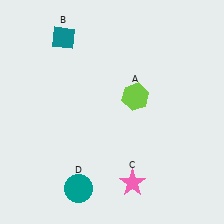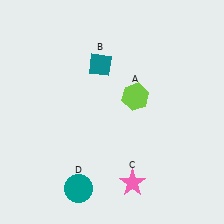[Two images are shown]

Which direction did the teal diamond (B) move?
The teal diamond (B) moved right.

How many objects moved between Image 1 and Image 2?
1 object moved between the two images.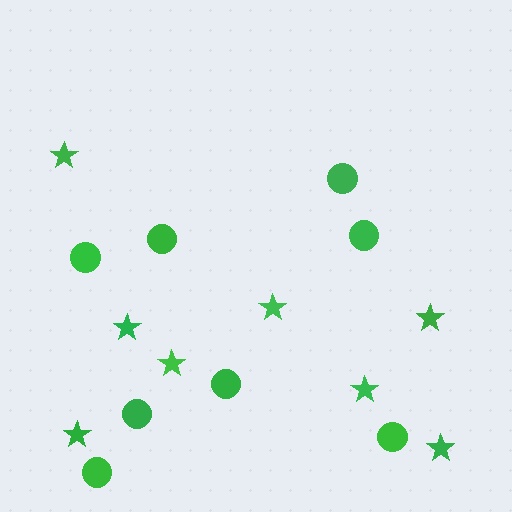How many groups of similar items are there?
There are 2 groups: one group of stars (8) and one group of circles (8).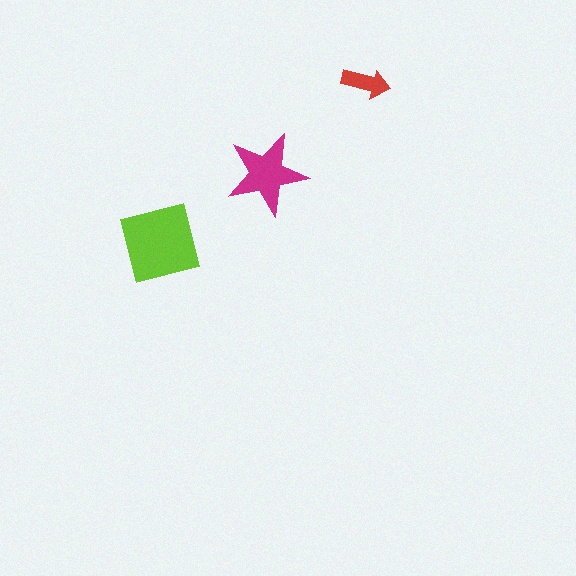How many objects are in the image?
There are 3 objects in the image.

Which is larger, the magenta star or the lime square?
The lime square.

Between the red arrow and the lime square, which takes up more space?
The lime square.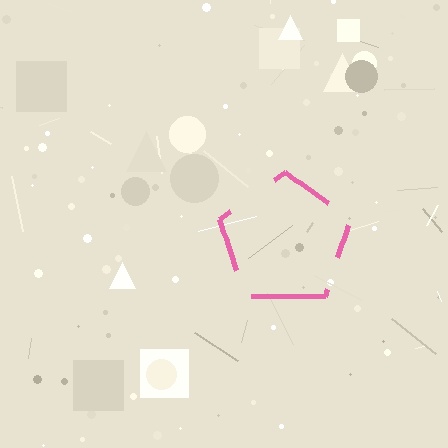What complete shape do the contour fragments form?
The contour fragments form a pentagon.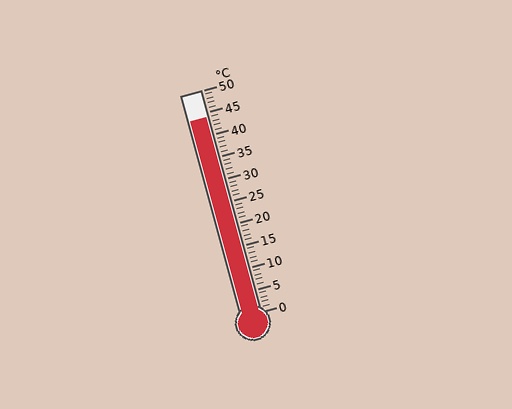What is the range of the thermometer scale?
The thermometer scale ranges from 0°C to 50°C.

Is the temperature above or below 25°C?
The temperature is above 25°C.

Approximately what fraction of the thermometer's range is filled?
The thermometer is filled to approximately 90% of its range.